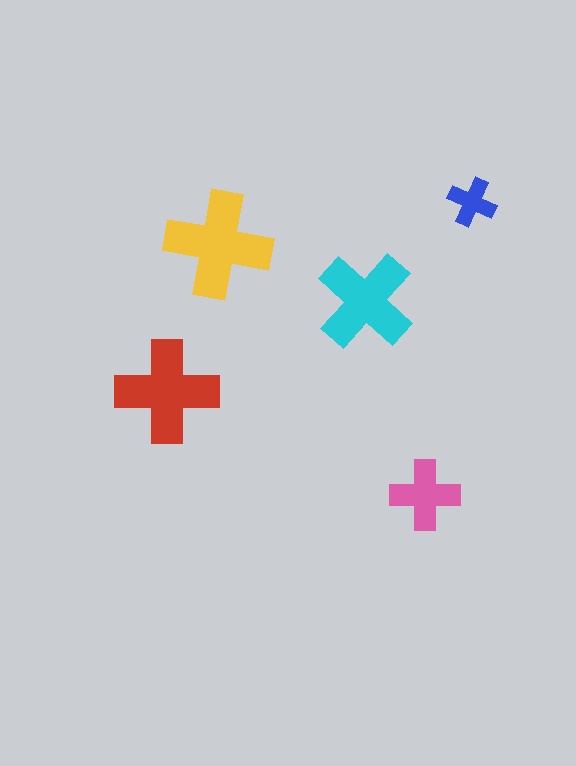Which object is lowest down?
The pink cross is bottommost.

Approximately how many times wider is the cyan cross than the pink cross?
About 1.5 times wider.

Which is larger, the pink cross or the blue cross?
The pink one.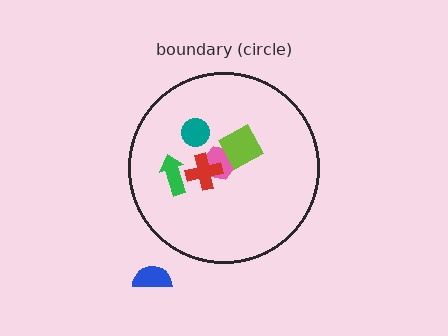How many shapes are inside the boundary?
5 inside, 1 outside.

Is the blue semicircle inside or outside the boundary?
Outside.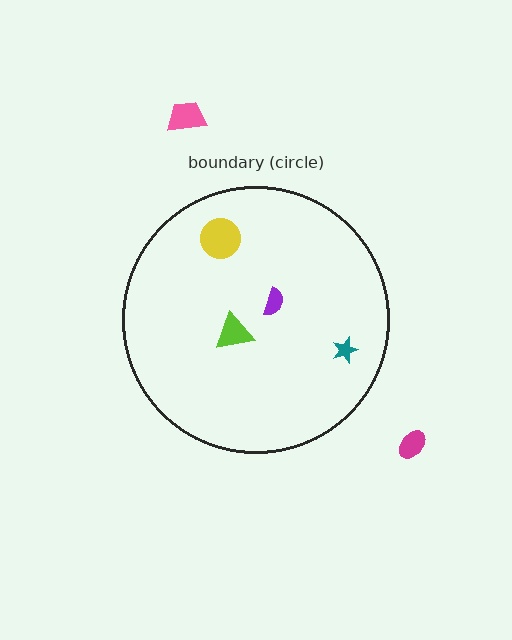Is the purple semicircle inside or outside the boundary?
Inside.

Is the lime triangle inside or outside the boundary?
Inside.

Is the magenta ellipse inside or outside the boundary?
Outside.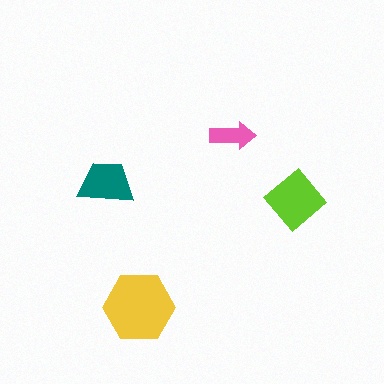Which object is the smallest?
The pink arrow.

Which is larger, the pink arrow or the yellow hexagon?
The yellow hexagon.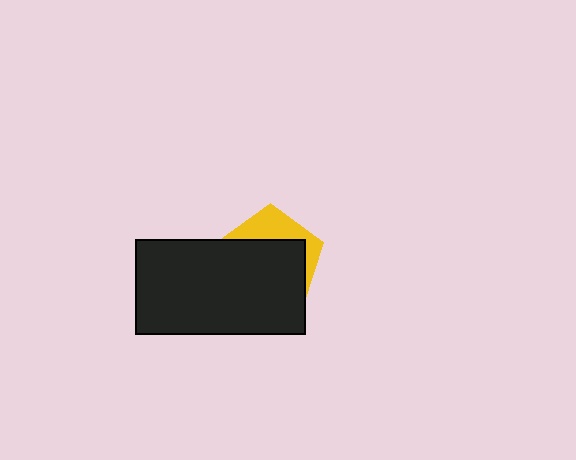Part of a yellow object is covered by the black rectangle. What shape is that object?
It is a pentagon.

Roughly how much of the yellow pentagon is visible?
A small part of it is visible (roughly 31%).